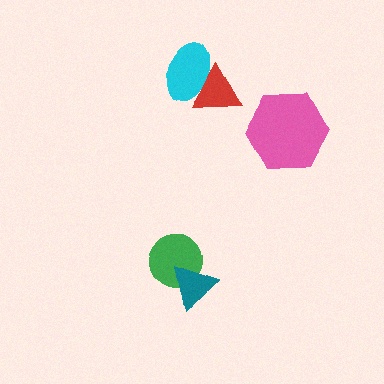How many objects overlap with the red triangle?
1 object overlaps with the red triangle.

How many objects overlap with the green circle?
1 object overlaps with the green circle.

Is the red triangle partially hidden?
No, no other shape covers it.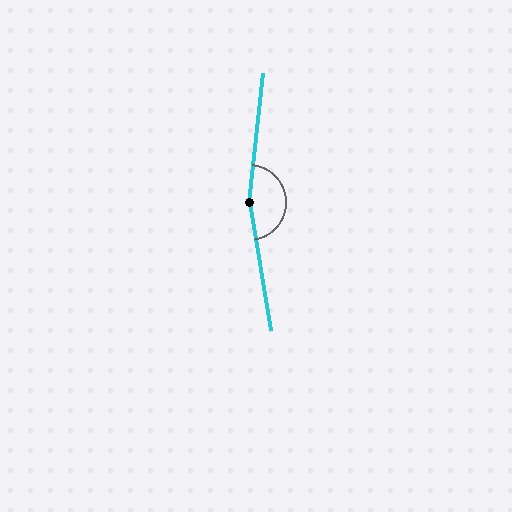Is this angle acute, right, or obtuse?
It is obtuse.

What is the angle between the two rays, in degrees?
Approximately 164 degrees.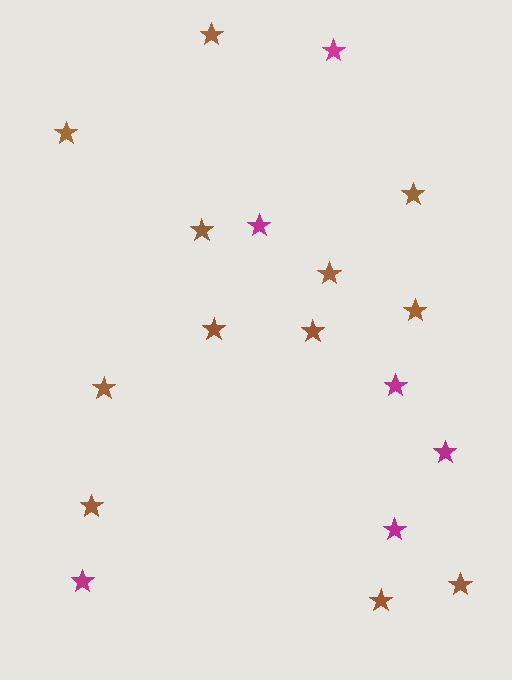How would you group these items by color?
There are 2 groups: one group of magenta stars (6) and one group of brown stars (12).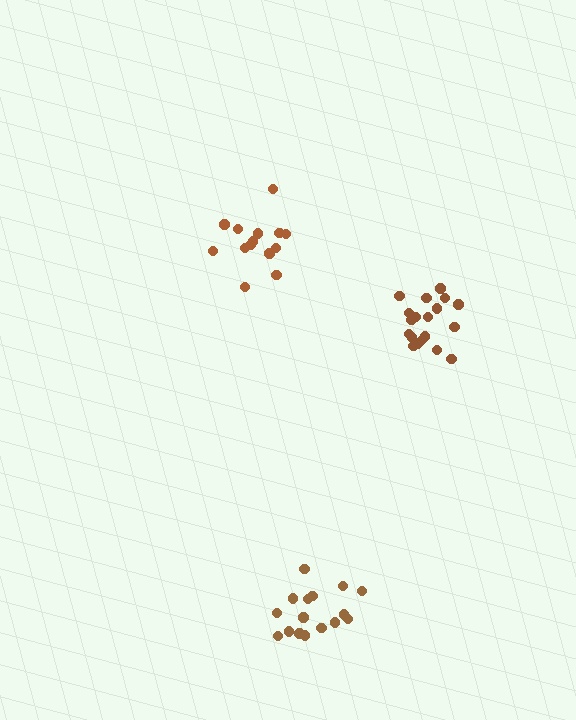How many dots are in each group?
Group 1: 19 dots, Group 2: 16 dots, Group 3: 14 dots (49 total).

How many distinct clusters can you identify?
There are 3 distinct clusters.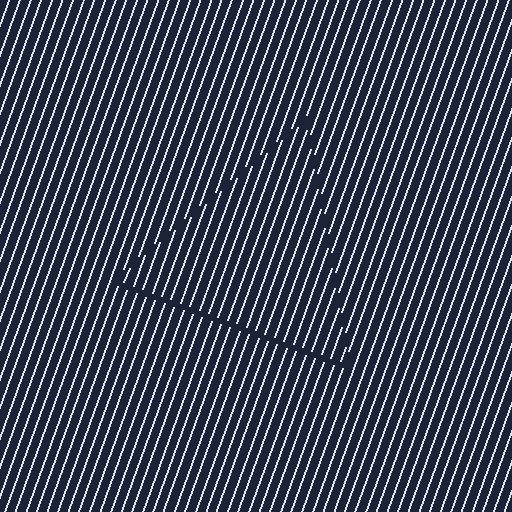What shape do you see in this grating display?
An illusory triangle. The interior of the shape contains the same grating, shifted by half a period — the contour is defined by the phase discontinuity where line-ends from the inner and outer gratings abut.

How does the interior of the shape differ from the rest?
The interior of the shape contains the same grating, shifted by half a period — the contour is defined by the phase discontinuity where line-ends from the inner and outer gratings abut.